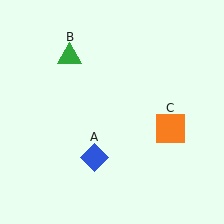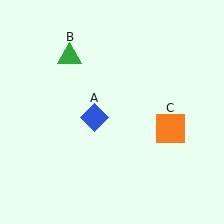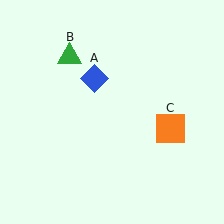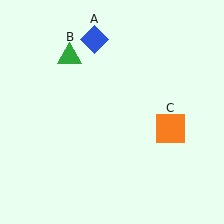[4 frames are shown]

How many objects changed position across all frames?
1 object changed position: blue diamond (object A).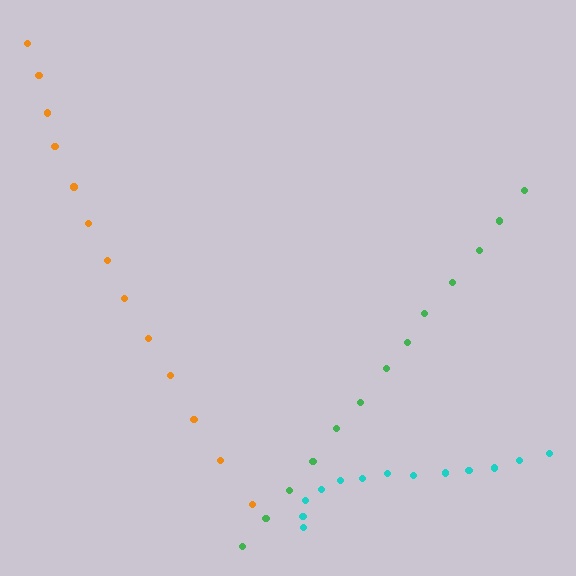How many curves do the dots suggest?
There are 3 distinct paths.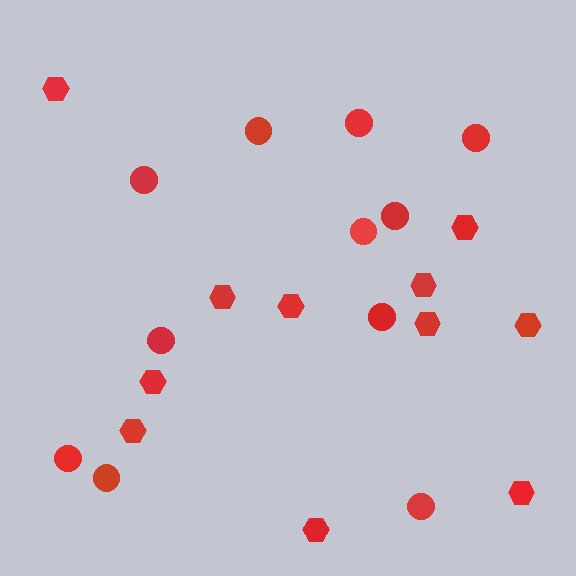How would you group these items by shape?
There are 2 groups: one group of circles (11) and one group of hexagons (11).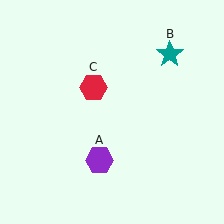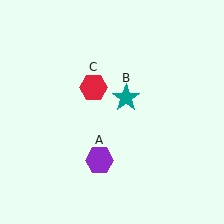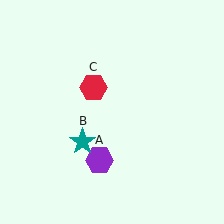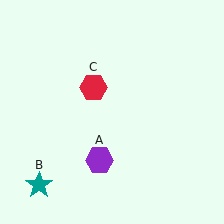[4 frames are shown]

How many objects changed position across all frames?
1 object changed position: teal star (object B).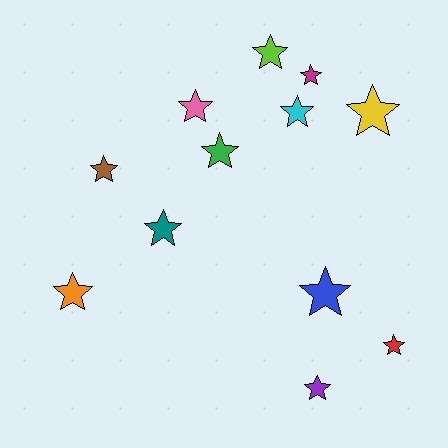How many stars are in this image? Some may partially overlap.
There are 12 stars.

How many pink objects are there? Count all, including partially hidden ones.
There is 1 pink object.